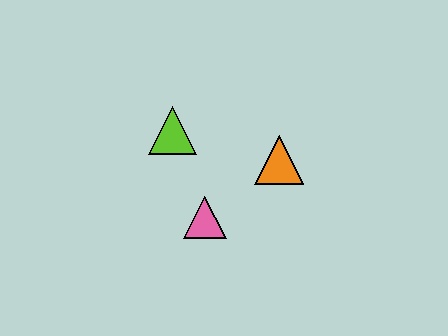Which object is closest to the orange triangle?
The pink triangle is closest to the orange triangle.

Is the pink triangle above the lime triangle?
No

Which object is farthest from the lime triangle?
The orange triangle is farthest from the lime triangle.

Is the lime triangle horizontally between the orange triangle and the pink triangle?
No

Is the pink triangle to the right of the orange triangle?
No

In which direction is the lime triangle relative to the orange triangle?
The lime triangle is to the left of the orange triangle.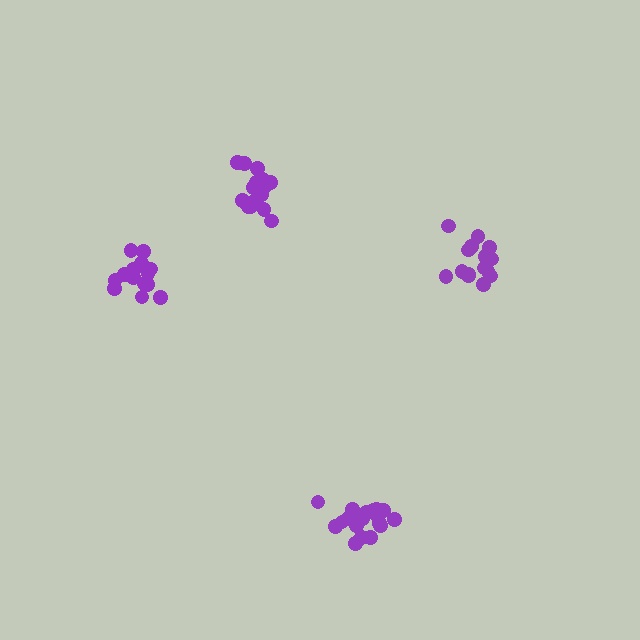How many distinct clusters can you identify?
There are 4 distinct clusters.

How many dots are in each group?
Group 1: 15 dots, Group 2: 19 dots, Group 3: 16 dots, Group 4: 15 dots (65 total).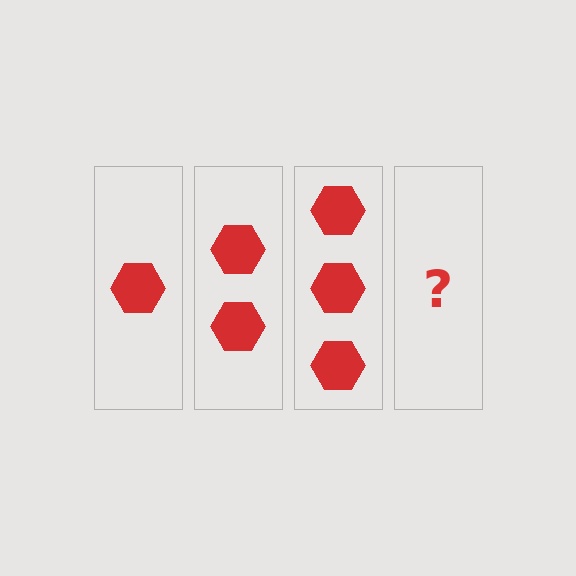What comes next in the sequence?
The next element should be 4 hexagons.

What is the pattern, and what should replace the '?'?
The pattern is that each step adds one more hexagon. The '?' should be 4 hexagons.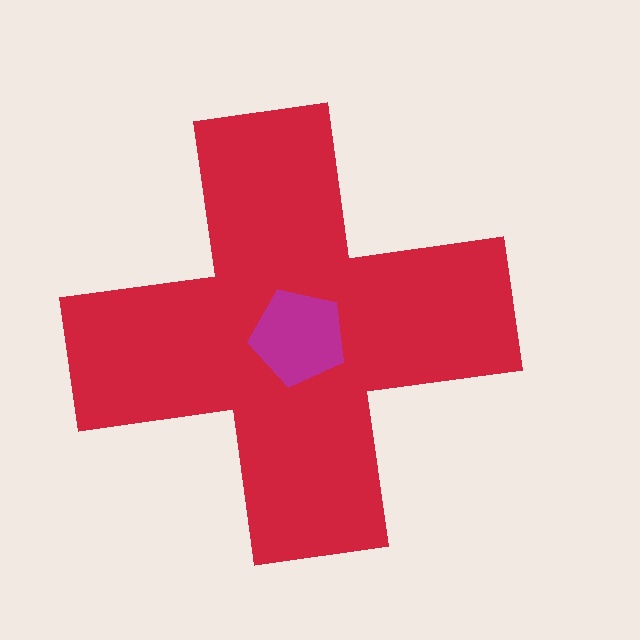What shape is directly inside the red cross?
The magenta pentagon.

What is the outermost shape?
The red cross.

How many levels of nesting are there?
2.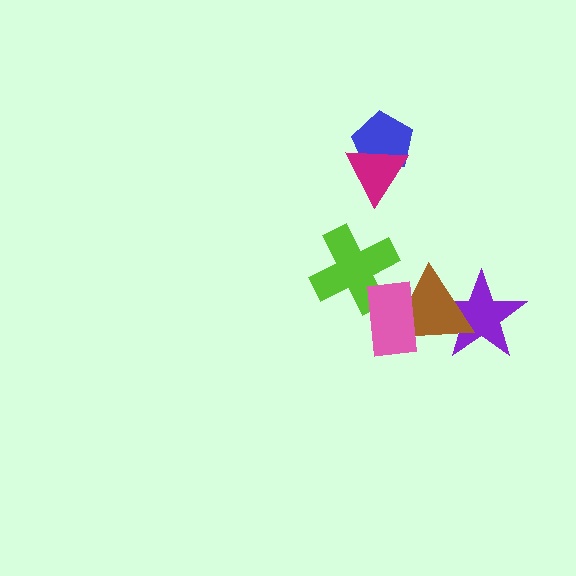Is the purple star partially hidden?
Yes, it is partially covered by another shape.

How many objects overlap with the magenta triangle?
1 object overlaps with the magenta triangle.